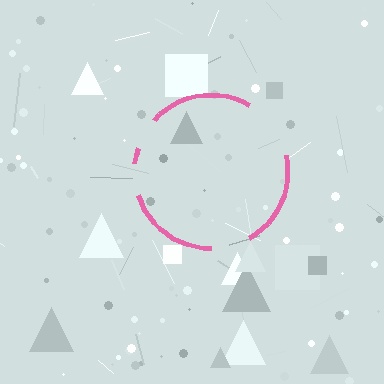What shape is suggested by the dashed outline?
The dashed outline suggests a circle.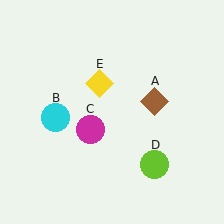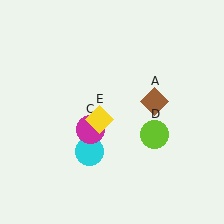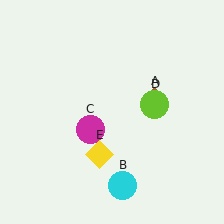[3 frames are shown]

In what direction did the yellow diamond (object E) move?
The yellow diamond (object E) moved down.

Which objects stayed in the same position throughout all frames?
Brown diamond (object A) and magenta circle (object C) remained stationary.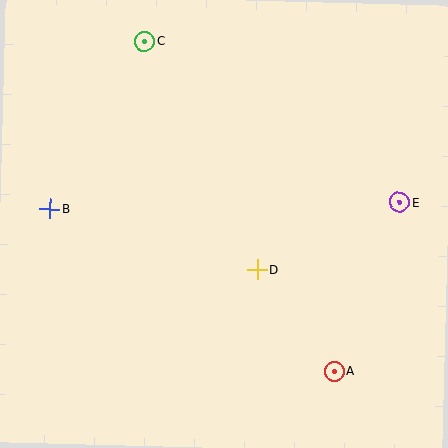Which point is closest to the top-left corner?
Point C is closest to the top-left corner.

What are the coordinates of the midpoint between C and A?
The midpoint between C and A is at (240, 206).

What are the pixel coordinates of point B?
Point B is at (50, 209).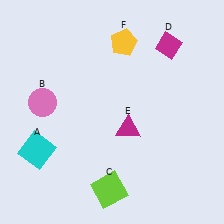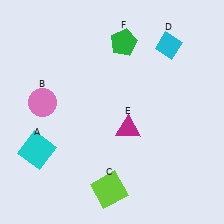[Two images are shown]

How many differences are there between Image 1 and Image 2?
There are 2 differences between the two images.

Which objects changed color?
D changed from magenta to cyan. F changed from yellow to green.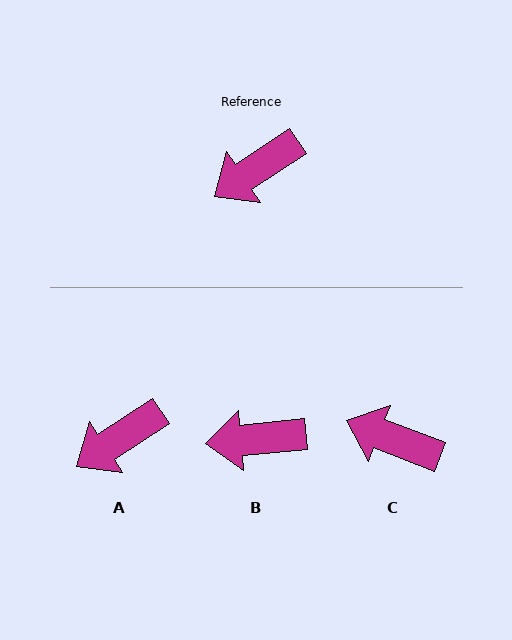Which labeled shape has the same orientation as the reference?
A.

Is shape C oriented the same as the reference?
No, it is off by about 55 degrees.